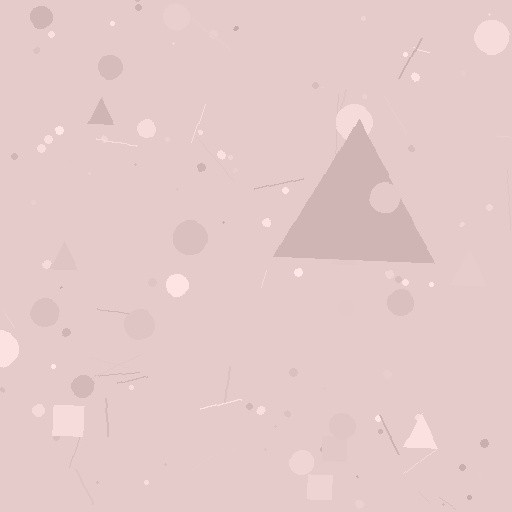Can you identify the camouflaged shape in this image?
The camouflaged shape is a triangle.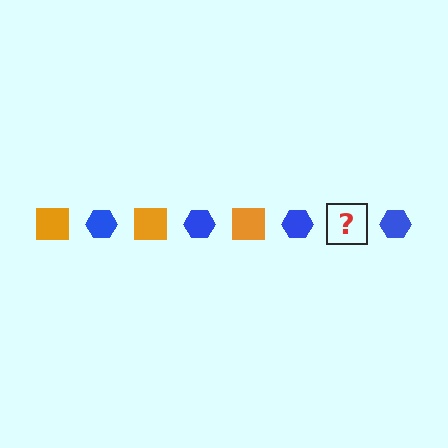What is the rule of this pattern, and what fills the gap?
The rule is that the pattern alternates between orange square and blue hexagon. The gap should be filled with an orange square.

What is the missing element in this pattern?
The missing element is an orange square.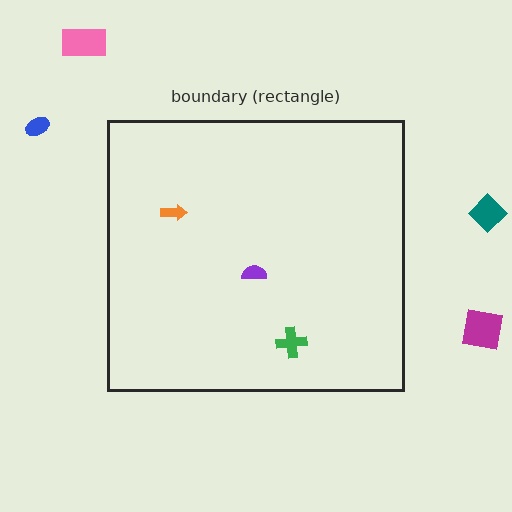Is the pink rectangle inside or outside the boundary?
Outside.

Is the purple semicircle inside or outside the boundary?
Inside.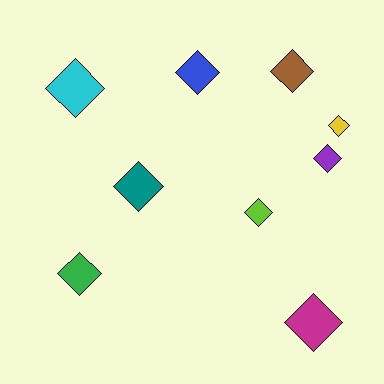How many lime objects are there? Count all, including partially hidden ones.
There is 1 lime object.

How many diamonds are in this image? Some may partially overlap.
There are 9 diamonds.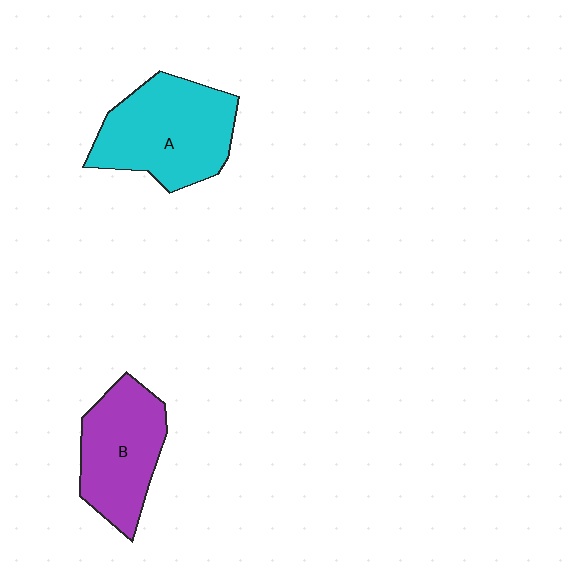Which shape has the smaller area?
Shape B (purple).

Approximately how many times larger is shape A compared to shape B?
Approximately 1.2 times.